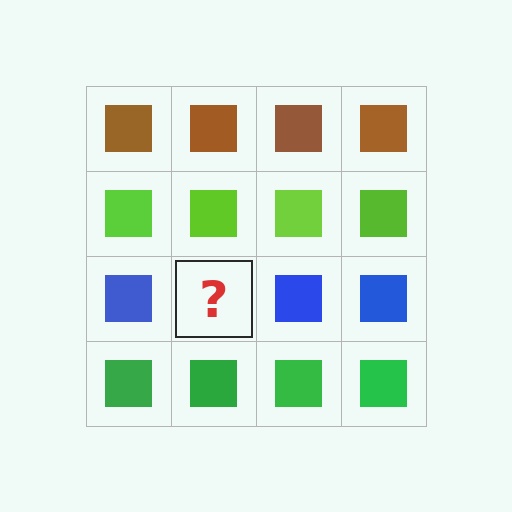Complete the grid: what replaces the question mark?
The question mark should be replaced with a blue square.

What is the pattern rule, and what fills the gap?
The rule is that each row has a consistent color. The gap should be filled with a blue square.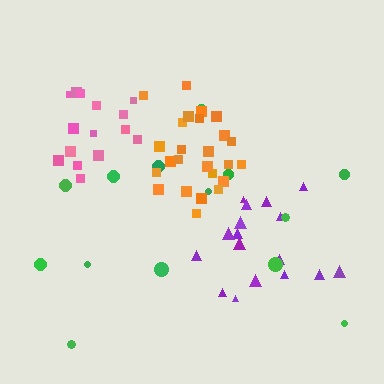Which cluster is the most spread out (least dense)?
Green.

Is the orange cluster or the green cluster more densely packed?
Orange.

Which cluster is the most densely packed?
Orange.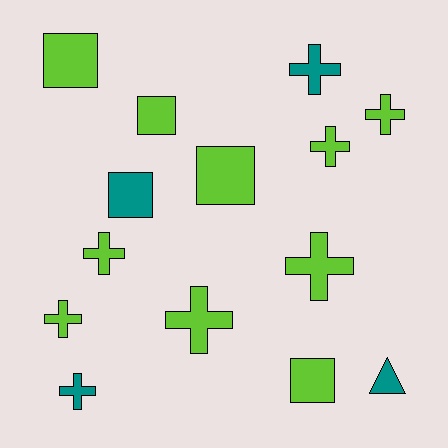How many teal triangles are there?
There is 1 teal triangle.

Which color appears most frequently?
Lime, with 10 objects.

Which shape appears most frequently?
Cross, with 8 objects.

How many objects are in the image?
There are 14 objects.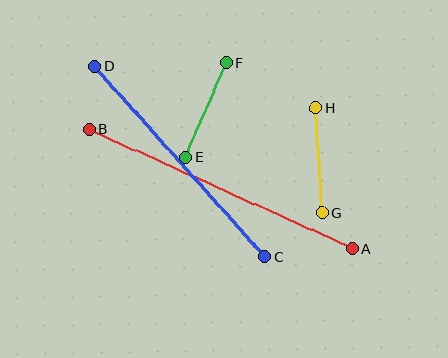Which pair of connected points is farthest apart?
Points A and B are farthest apart.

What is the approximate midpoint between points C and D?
The midpoint is at approximately (180, 162) pixels.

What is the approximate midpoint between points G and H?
The midpoint is at approximately (319, 161) pixels.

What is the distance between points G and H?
The distance is approximately 105 pixels.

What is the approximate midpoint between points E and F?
The midpoint is at approximately (206, 110) pixels.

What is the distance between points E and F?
The distance is approximately 103 pixels.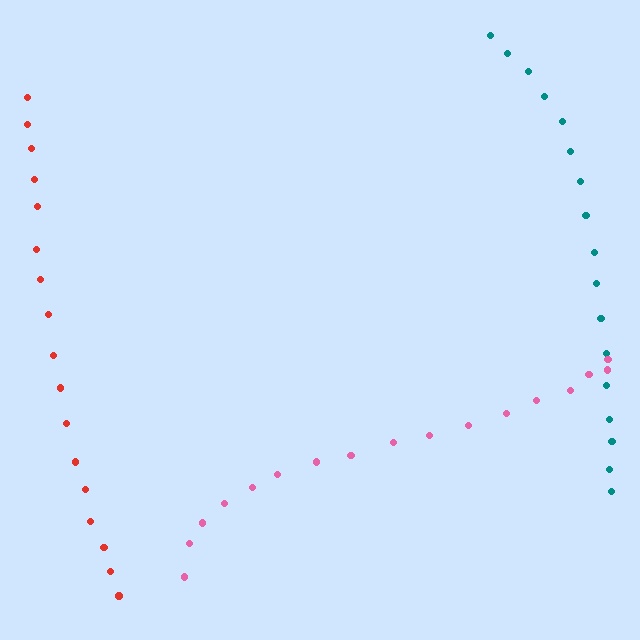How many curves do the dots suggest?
There are 3 distinct paths.